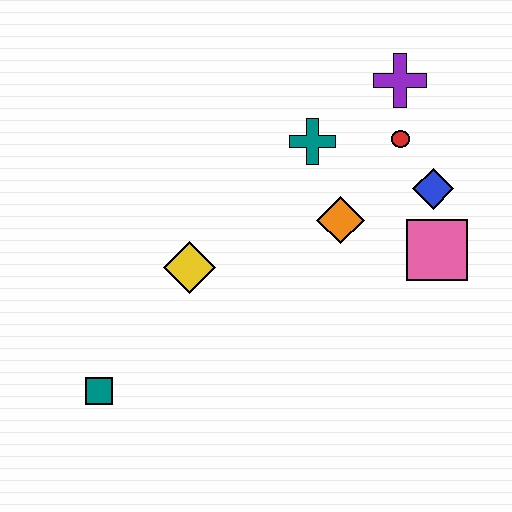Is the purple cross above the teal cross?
Yes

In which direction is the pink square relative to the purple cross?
The pink square is below the purple cross.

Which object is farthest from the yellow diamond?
The purple cross is farthest from the yellow diamond.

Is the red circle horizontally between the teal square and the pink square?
Yes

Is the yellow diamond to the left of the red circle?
Yes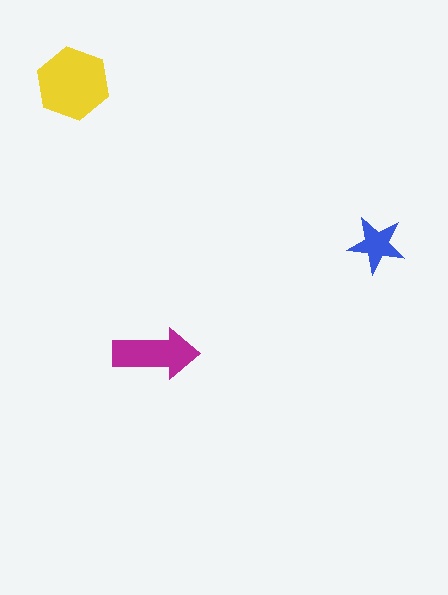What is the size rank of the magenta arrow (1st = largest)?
2nd.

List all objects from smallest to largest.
The blue star, the magenta arrow, the yellow hexagon.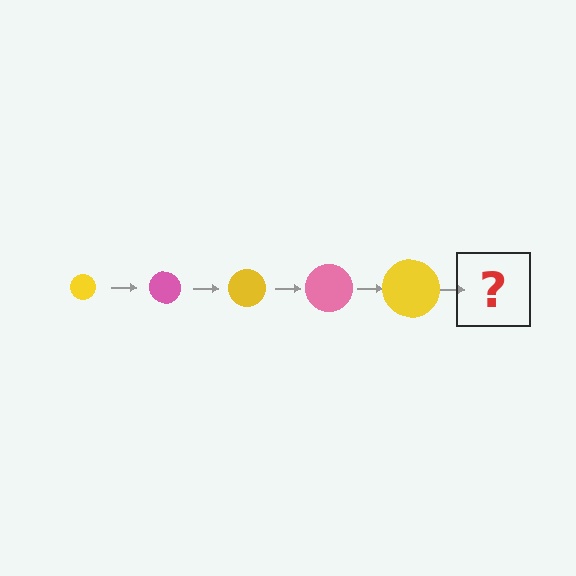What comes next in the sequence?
The next element should be a pink circle, larger than the previous one.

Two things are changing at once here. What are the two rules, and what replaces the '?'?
The two rules are that the circle grows larger each step and the color cycles through yellow and pink. The '?' should be a pink circle, larger than the previous one.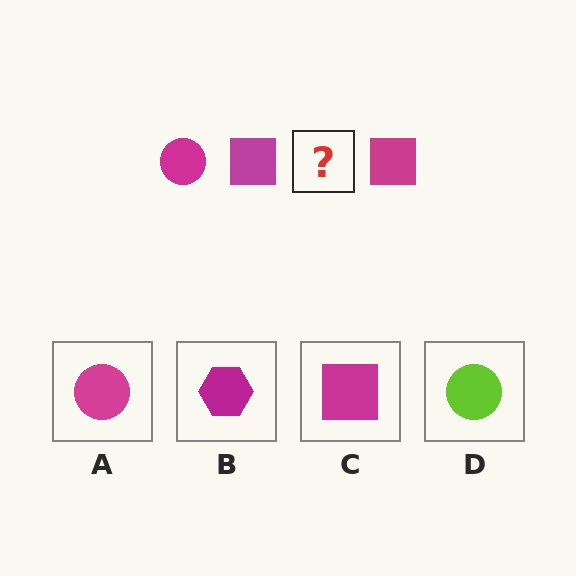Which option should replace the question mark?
Option A.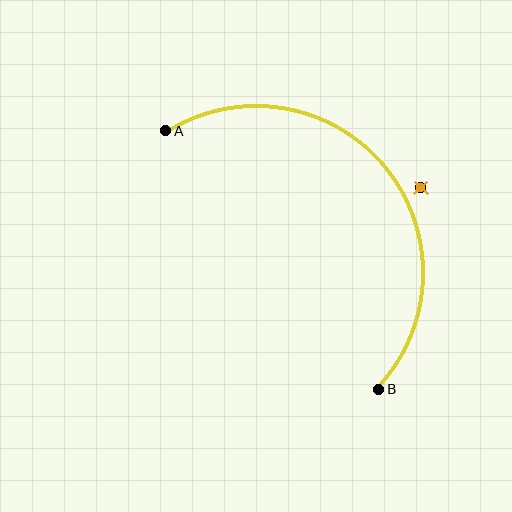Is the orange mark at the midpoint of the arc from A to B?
No — the orange mark does not lie on the arc at all. It sits slightly outside the curve.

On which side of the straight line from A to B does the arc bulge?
The arc bulges above and to the right of the straight line connecting A and B.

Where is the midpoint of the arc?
The arc midpoint is the point on the curve farthest from the straight line joining A and B. It sits above and to the right of that line.